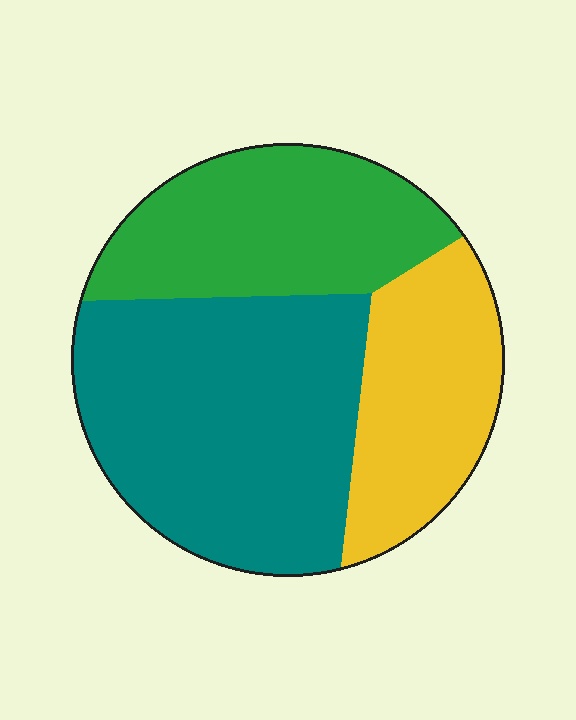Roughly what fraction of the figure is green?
Green covers around 30% of the figure.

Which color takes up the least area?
Yellow, at roughly 25%.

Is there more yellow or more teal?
Teal.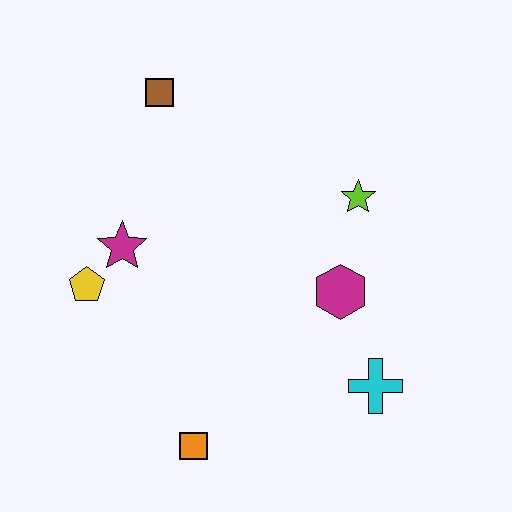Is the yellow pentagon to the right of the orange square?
No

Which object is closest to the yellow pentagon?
The magenta star is closest to the yellow pentagon.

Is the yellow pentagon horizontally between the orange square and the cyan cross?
No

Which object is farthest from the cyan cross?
The brown square is farthest from the cyan cross.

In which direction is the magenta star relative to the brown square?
The magenta star is below the brown square.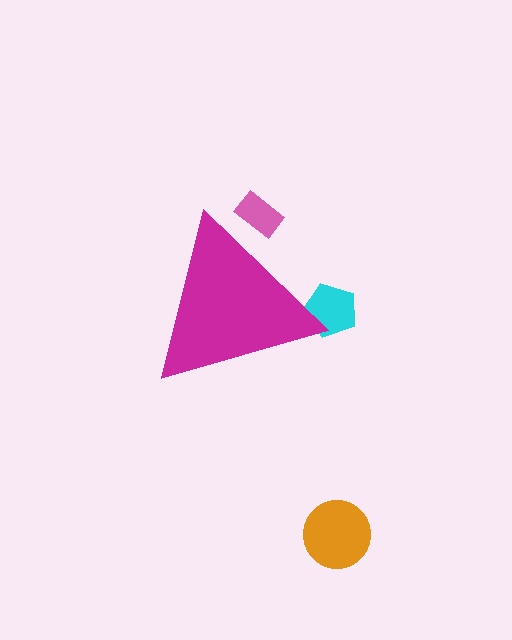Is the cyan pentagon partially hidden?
Yes, the cyan pentagon is partially hidden behind the magenta triangle.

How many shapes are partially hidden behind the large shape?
2 shapes are partially hidden.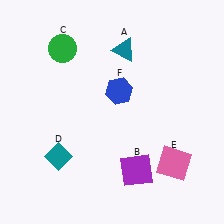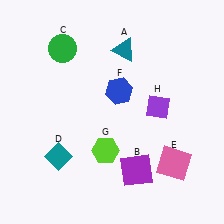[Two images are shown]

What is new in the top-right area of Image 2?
A purple diamond (H) was added in the top-right area of Image 2.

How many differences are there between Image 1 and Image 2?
There are 2 differences between the two images.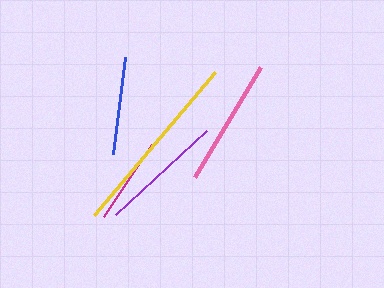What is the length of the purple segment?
The purple segment is approximately 124 pixels long.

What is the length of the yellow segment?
The yellow segment is approximately 187 pixels long.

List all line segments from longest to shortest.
From longest to shortest: yellow, pink, purple, blue, magenta.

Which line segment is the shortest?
The magenta line is the shortest at approximately 87 pixels.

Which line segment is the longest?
The yellow line is the longest at approximately 187 pixels.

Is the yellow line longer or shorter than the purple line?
The yellow line is longer than the purple line.